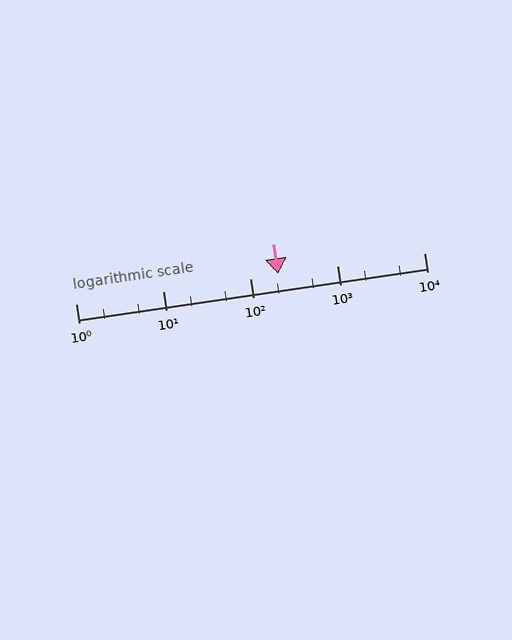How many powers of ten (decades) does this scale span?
The scale spans 4 decades, from 1 to 10000.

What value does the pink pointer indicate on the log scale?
The pointer indicates approximately 210.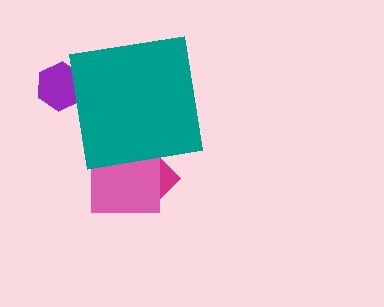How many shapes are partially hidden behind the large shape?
3 shapes are partially hidden.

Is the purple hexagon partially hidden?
Yes, the purple hexagon is partially hidden behind the teal square.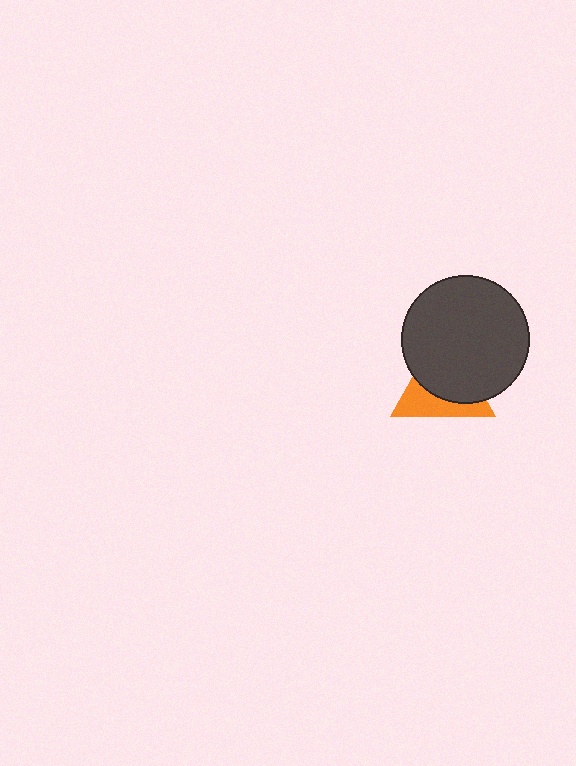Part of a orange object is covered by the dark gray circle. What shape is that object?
It is a triangle.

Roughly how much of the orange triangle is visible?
A small part of it is visible (roughly 40%).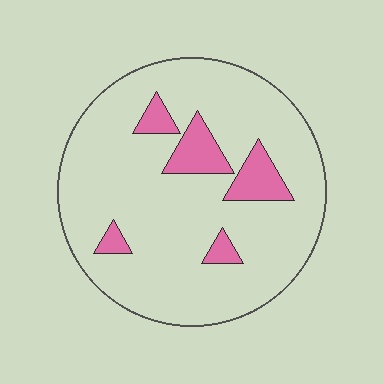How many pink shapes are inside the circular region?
5.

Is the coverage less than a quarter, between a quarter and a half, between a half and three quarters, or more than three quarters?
Less than a quarter.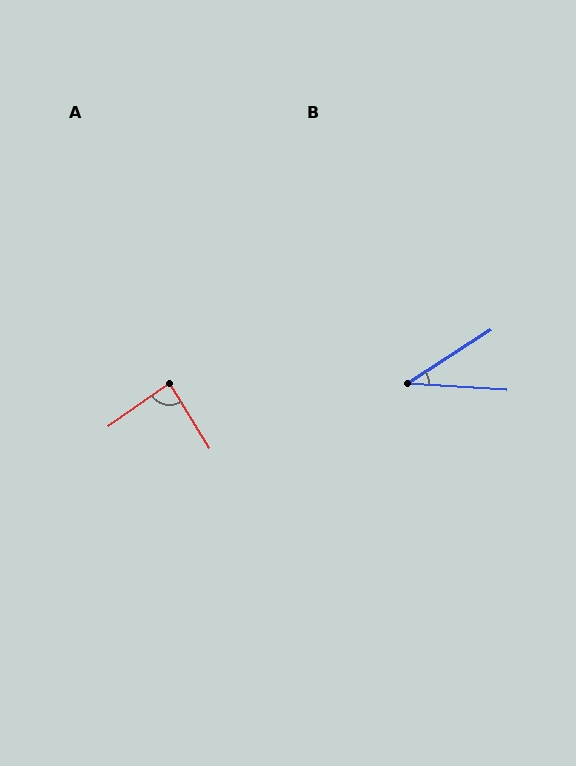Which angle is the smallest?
B, at approximately 36 degrees.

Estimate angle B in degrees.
Approximately 36 degrees.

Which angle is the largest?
A, at approximately 86 degrees.